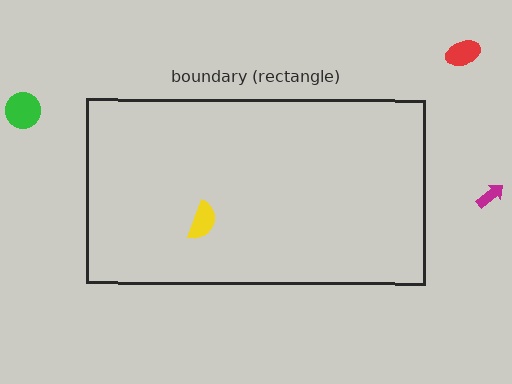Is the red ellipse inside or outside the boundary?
Outside.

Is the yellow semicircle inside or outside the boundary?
Inside.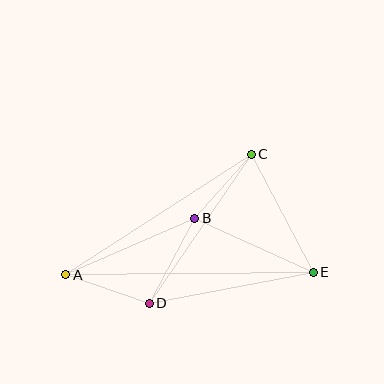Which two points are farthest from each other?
Points A and E are farthest from each other.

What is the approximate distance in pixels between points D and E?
The distance between D and E is approximately 167 pixels.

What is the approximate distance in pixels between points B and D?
The distance between B and D is approximately 97 pixels.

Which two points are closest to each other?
Points B and C are closest to each other.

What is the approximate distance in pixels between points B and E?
The distance between B and E is approximately 130 pixels.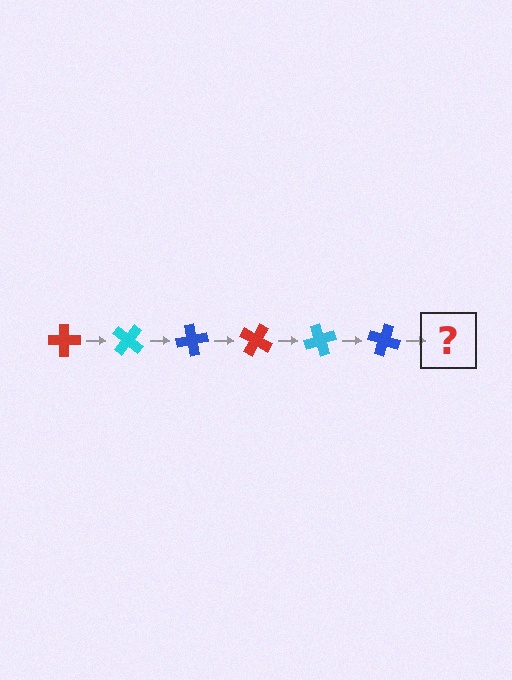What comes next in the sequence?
The next element should be a red cross, rotated 240 degrees from the start.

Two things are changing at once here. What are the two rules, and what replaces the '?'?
The two rules are that it rotates 40 degrees each step and the color cycles through red, cyan, and blue. The '?' should be a red cross, rotated 240 degrees from the start.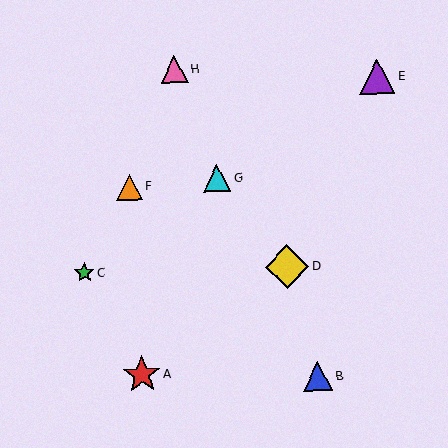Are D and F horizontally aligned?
No, D is at y≈267 and F is at y≈187.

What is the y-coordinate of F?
Object F is at y≈187.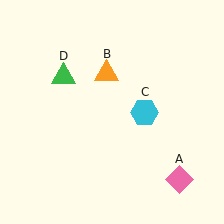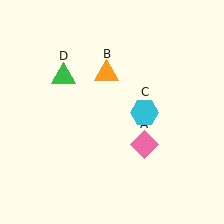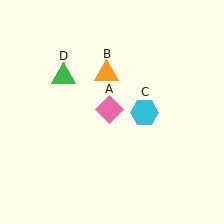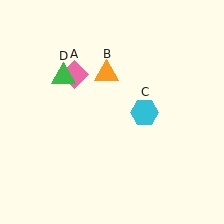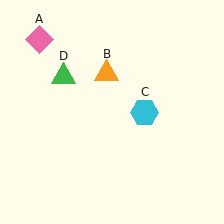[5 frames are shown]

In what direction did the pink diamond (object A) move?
The pink diamond (object A) moved up and to the left.